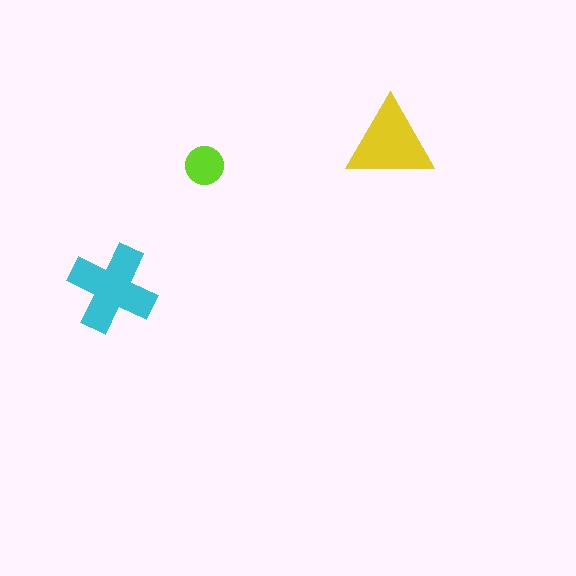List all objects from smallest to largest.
The lime circle, the yellow triangle, the cyan cross.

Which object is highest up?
The yellow triangle is topmost.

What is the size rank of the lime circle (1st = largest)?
3rd.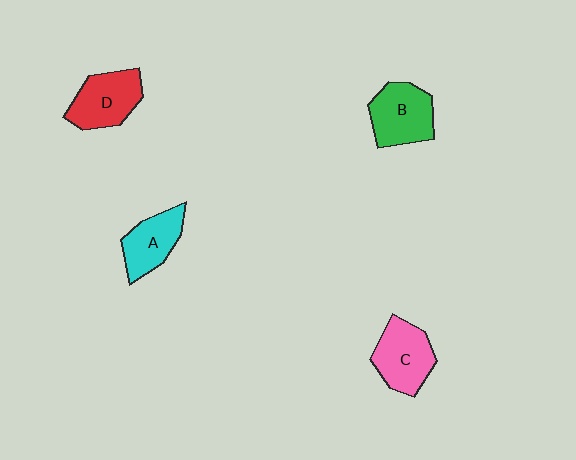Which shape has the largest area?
Shape B (green).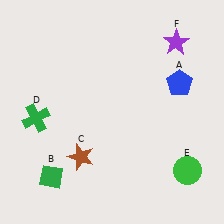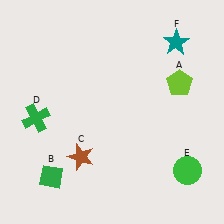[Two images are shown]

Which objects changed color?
A changed from blue to lime. F changed from purple to teal.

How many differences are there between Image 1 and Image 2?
There are 2 differences between the two images.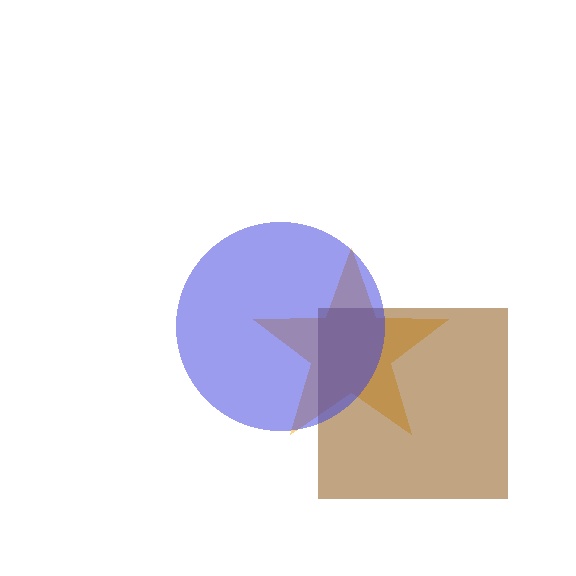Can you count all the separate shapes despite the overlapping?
Yes, there are 3 separate shapes.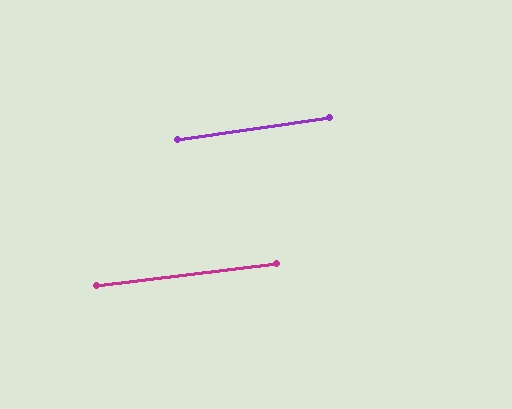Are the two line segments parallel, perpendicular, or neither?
Parallel — their directions differ by only 1.3°.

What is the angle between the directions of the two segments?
Approximately 1 degree.